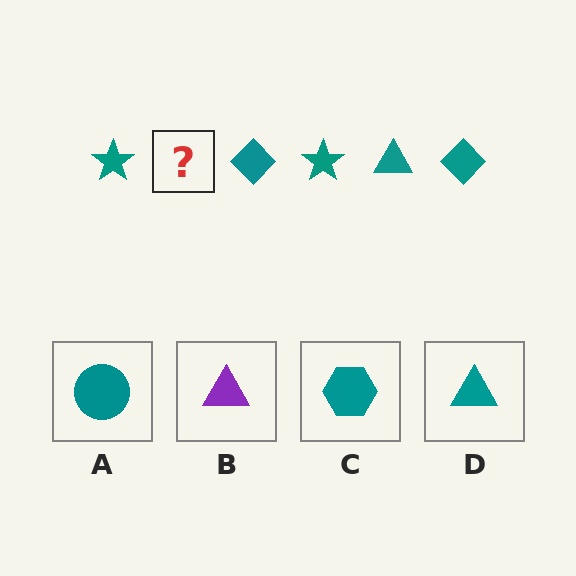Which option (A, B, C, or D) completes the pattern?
D.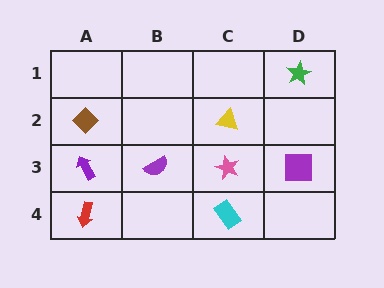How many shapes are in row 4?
2 shapes.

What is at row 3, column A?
A purple arrow.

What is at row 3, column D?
A purple square.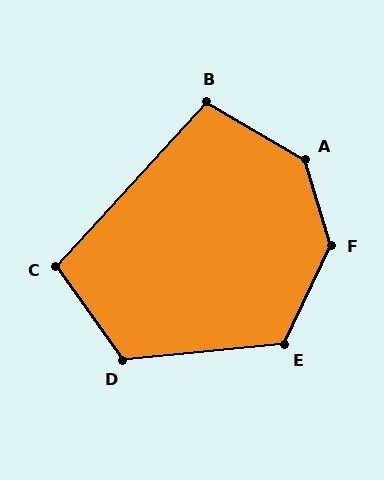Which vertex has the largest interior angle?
F, at approximately 138 degrees.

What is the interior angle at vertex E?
Approximately 121 degrees (obtuse).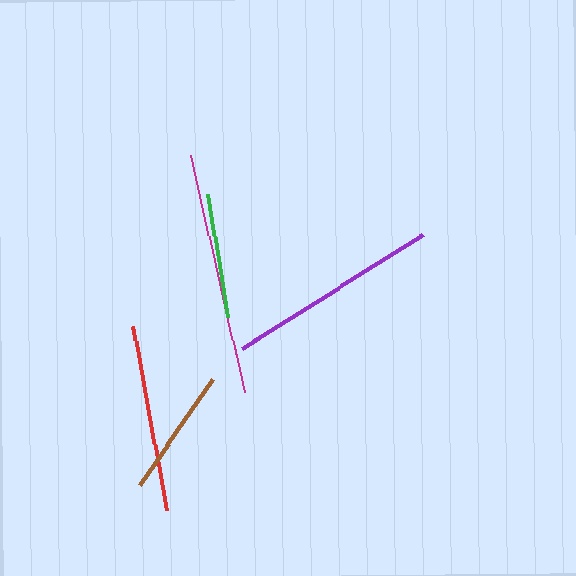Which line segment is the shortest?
The green line is the shortest at approximately 125 pixels.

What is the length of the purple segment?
The purple segment is approximately 214 pixels long.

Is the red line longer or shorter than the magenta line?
The magenta line is longer than the red line.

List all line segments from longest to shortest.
From longest to shortest: magenta, purple, red, brown, green.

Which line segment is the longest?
The magenta line is the longest at approximately 243 pixels.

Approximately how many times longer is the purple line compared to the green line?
The purple line is approximately 1.7 times the length of the green line.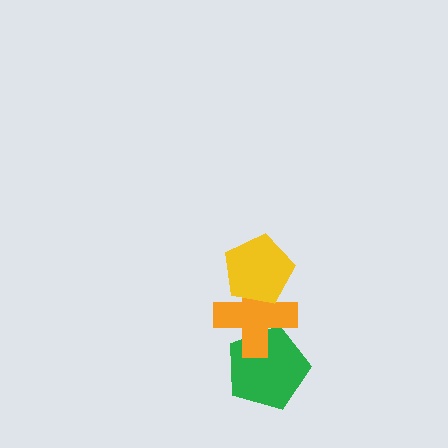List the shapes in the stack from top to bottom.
From top to bottom: the yellow pentagon, the orange cross, the green pentagon.